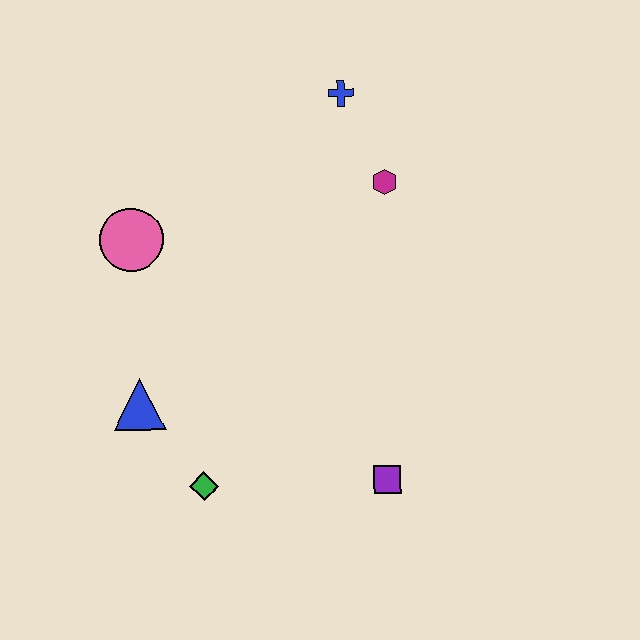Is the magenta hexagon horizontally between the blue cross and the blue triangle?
No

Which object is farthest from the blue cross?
The green diamond is farthest from the blue cross.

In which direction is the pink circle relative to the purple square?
The pink circle is to the left of the purple square.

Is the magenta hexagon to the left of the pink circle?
No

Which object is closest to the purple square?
The green diamond is closest to the purple square.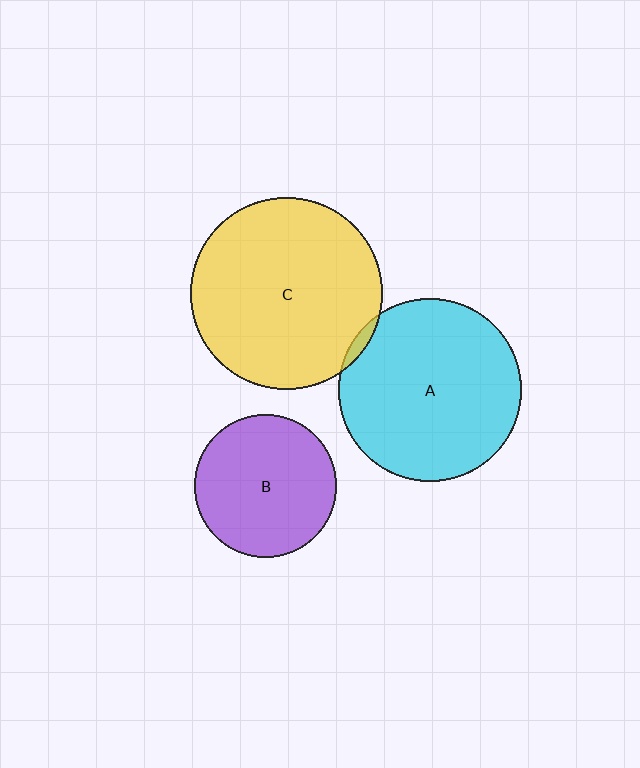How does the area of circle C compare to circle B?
Approximately 1.8 times.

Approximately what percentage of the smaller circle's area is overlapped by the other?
Approximately 5%.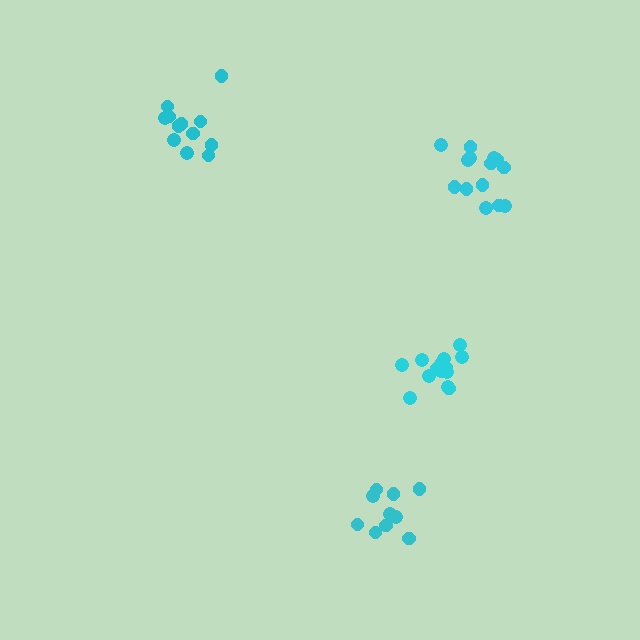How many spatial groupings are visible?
There are 4 spatial groupings.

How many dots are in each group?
Group 1: 12 dots, Group 2: 10 dots, Group 3: 14 dots, Group 4: 14 dots (50 total).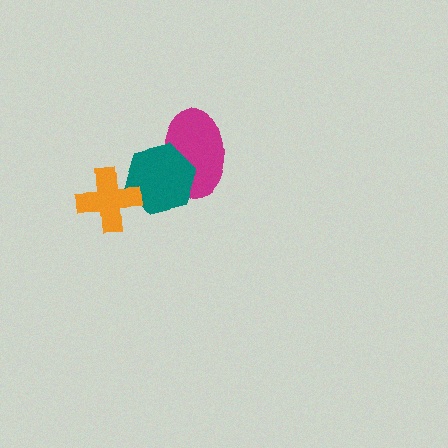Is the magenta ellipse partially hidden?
Yes, it is partially covered by another shape.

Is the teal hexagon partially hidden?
Yes, it is partially covered by another shape.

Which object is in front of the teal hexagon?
The orange cross is in front of the teal hexagon.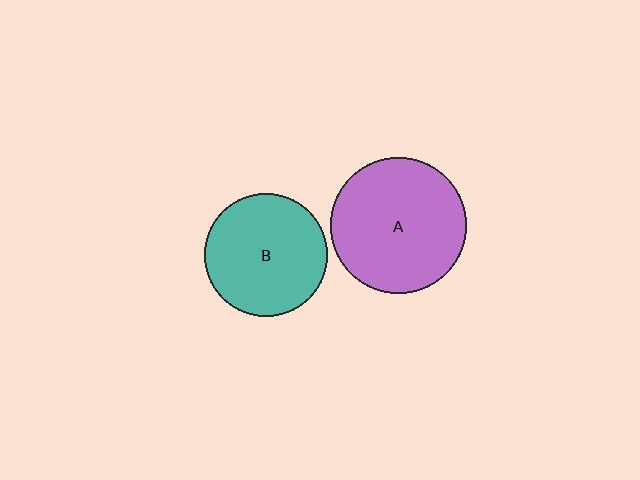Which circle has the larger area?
Circle A (purple).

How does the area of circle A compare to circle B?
Approximately 1.2 times.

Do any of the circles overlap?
No, none of the circles overlap.